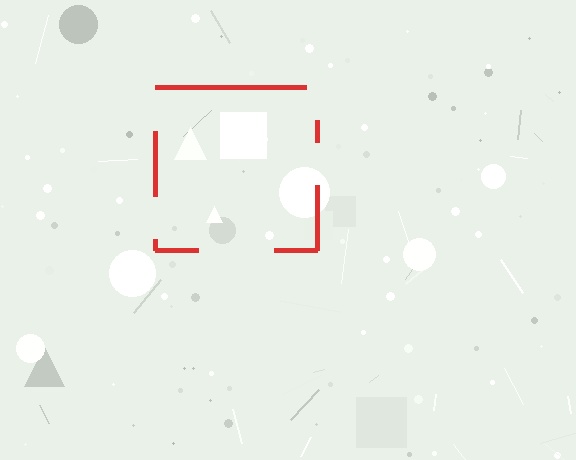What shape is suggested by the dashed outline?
The dashed outline suggests a square.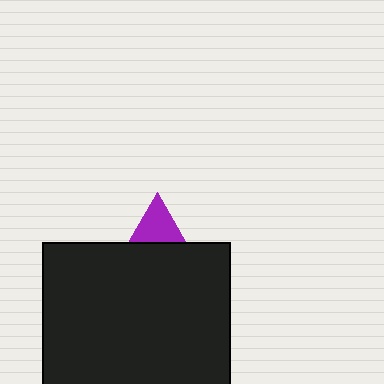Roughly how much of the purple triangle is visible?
A small part of it is visible (roughly 32%).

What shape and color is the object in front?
The object in front is a black square.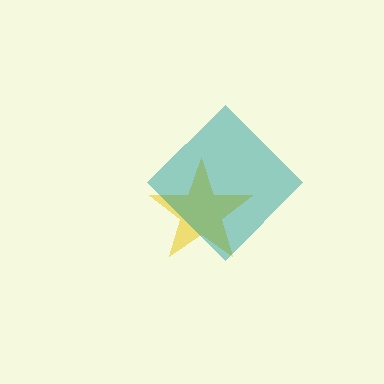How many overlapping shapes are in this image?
There are 2 overlapping shapes in the image.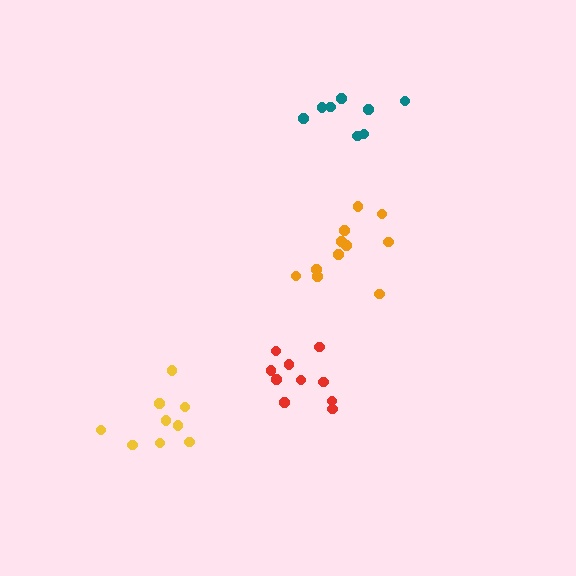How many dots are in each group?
Group 1: 11 dots, Group 2: 8 dots, Group 3: 10 dots, Group 4: 9 dots (38 total).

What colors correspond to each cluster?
The clusters are colored: orange, teal, red, yellow.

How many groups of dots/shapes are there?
There are 4 groups.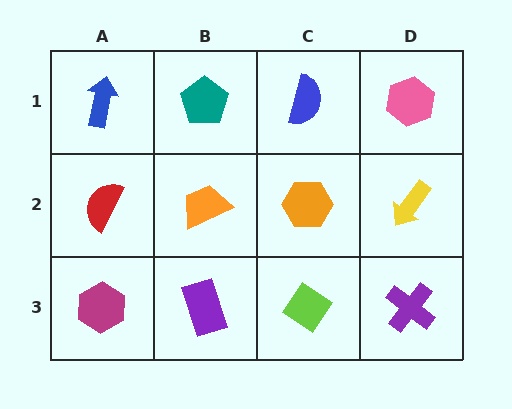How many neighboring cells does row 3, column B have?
3.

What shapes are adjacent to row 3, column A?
A red semicircle (row 2, column A), a purple rectangle (row 3, column B).